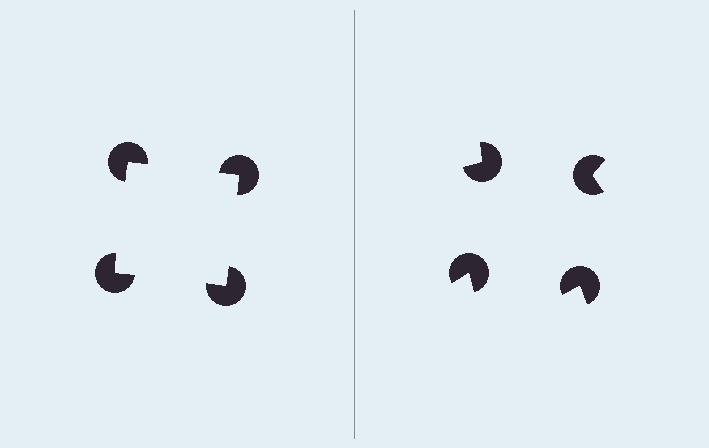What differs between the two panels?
The pac-man discs are positioned identically on both sides; only the wedge orientations differ. On the left they align to a square; on the right they are misaligned.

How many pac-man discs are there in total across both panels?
8 — 4 on each side.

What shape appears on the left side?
An illusory square.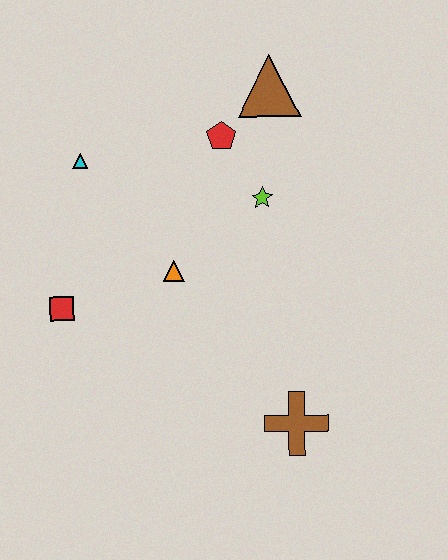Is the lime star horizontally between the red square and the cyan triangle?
No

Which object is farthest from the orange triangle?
The brown triangle is farthest from the orange triangle.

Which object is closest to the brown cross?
The orange triangle is closest to the brown cross.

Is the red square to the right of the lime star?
No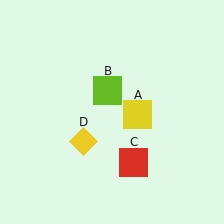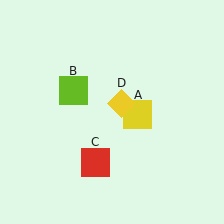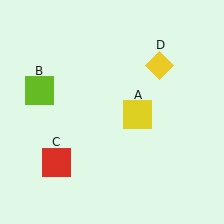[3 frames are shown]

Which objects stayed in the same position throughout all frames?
Yellow square (object A) remained stationary.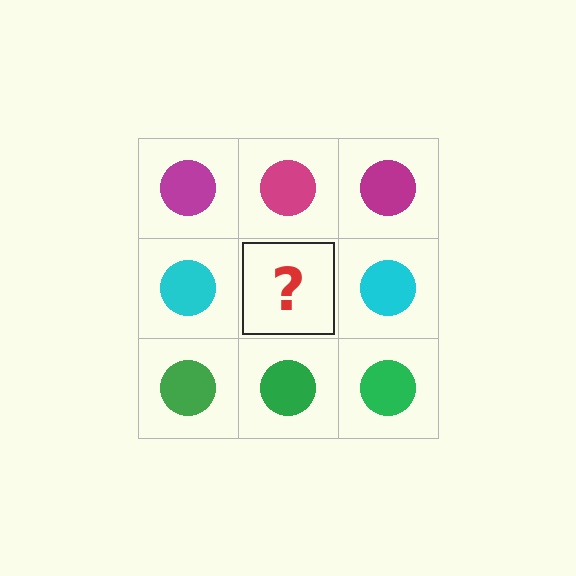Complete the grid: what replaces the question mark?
The question mark should be replaced with a cyan circle.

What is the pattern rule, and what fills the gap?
The rule is that each row has a consistent color. The gap should be filled with a cyan circle.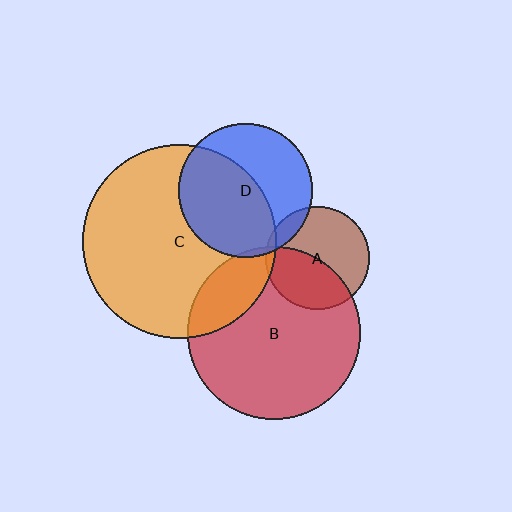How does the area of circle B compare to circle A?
Approximately 2.8 times.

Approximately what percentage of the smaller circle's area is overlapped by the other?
Approximately 5%.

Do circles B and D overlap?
Yes.